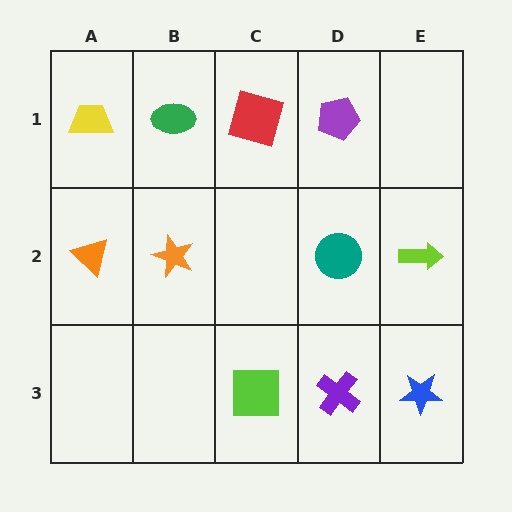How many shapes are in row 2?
4 shapes.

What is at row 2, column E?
A lime arrow.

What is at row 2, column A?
An orange triangle.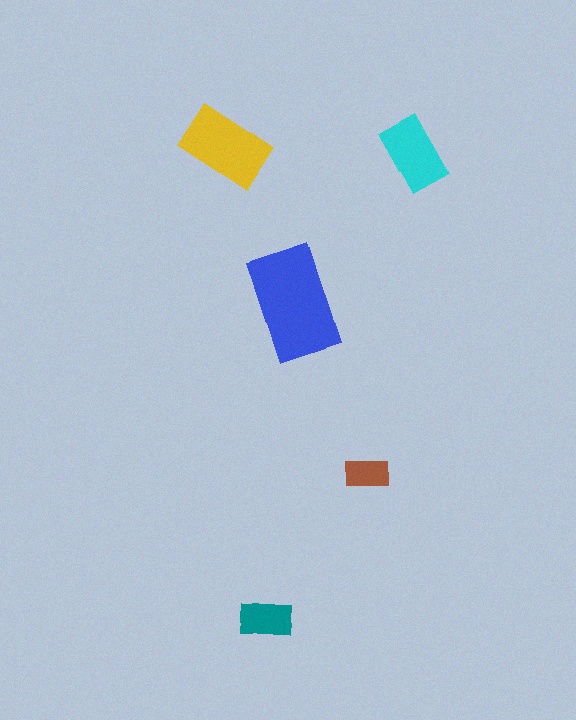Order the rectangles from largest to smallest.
the blue one, the yellow one, the cyan one, the teal one, the brown one.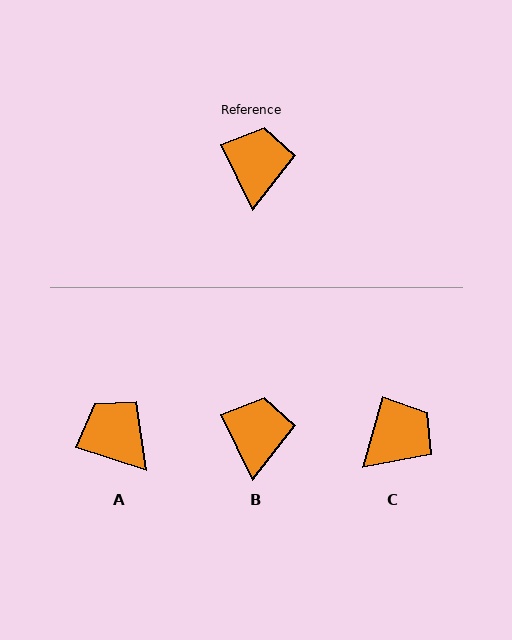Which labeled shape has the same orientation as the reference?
B.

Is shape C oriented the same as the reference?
No, it is off by about 41 degrees.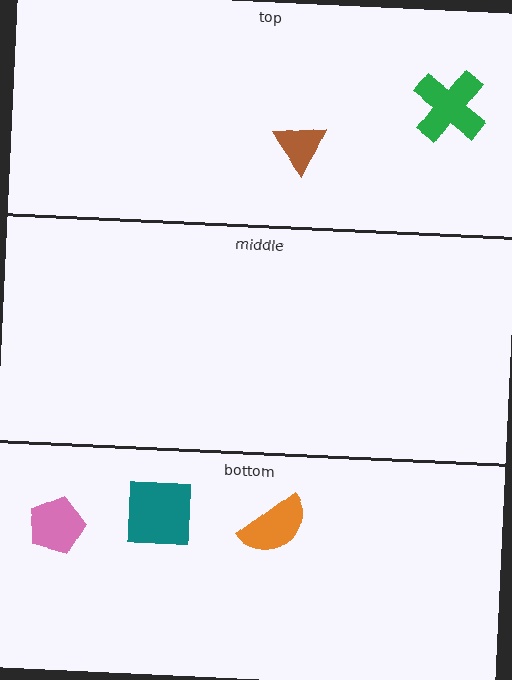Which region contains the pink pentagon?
The bottom region.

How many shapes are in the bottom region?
3.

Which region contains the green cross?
The top region.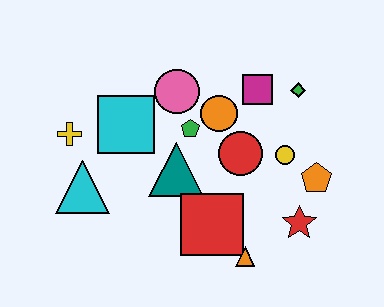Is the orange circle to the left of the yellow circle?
Yes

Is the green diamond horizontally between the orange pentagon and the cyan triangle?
Yes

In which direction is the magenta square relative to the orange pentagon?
The magenta square is above the orange pentagon.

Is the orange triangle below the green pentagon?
Yes